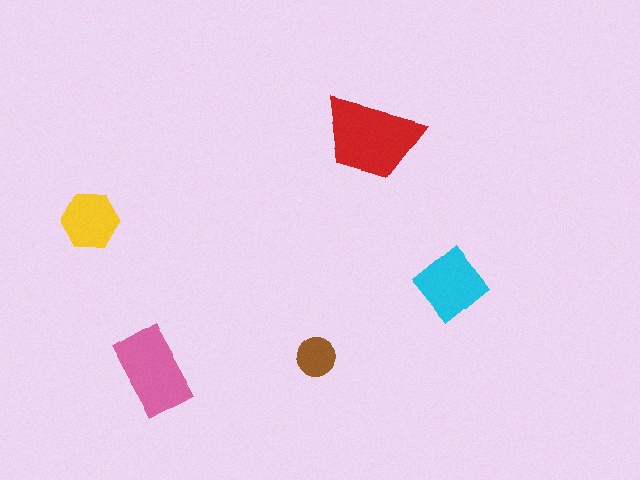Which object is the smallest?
The brown circle.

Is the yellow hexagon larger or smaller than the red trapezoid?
Smaller.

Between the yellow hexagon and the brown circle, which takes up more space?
The yellow hexagon.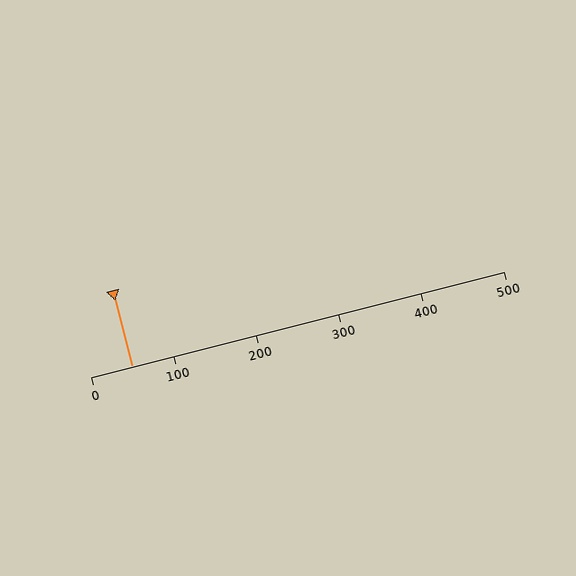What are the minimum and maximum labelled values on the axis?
The axis runs from 0 to 500.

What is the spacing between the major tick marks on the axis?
The major ticks are spaced 100 apart.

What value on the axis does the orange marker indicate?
The marker indicates approximately 50.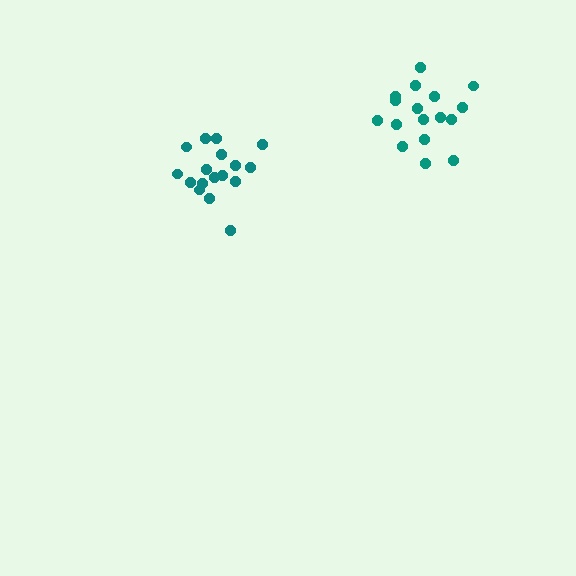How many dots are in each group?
Group 1: 17 dots, Group 2: 17 dots (34 total).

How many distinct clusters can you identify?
There are 2 distinct clusters.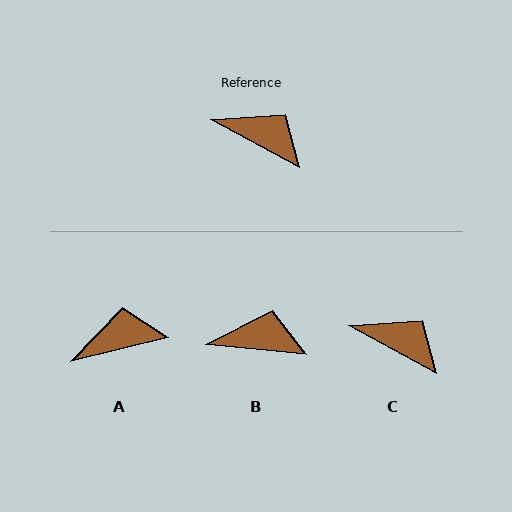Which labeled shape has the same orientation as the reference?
C.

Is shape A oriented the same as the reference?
No, it is off by about 43 degrees.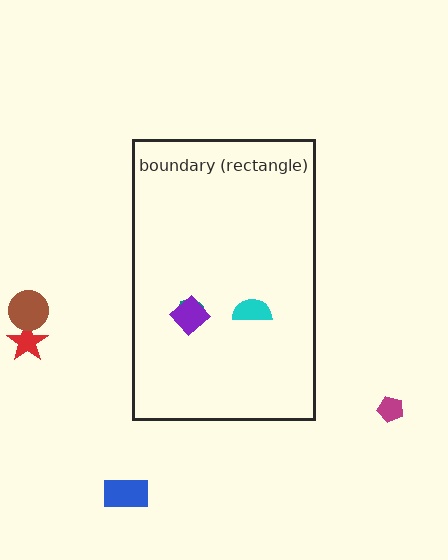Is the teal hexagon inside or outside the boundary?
Inside.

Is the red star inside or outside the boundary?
Outside.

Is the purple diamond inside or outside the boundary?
Inside.